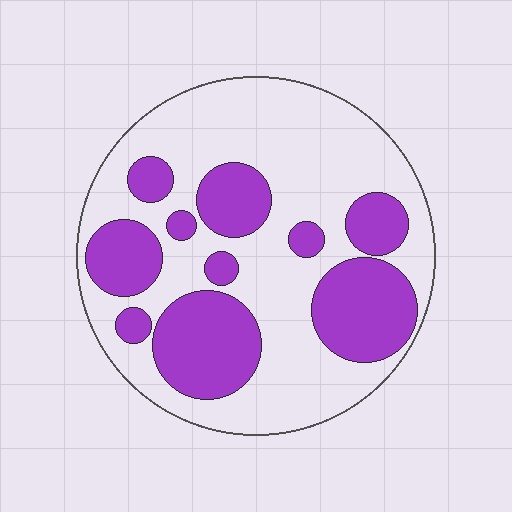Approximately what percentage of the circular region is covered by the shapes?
Approximately 35%.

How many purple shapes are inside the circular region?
10.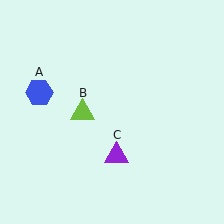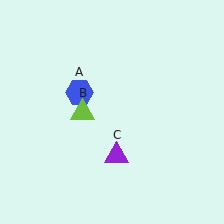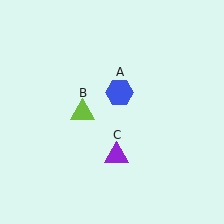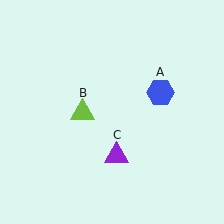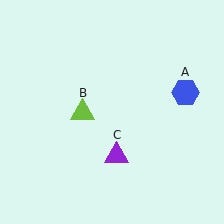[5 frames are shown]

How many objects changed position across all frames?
1 object changed position: blue hexagon (object A).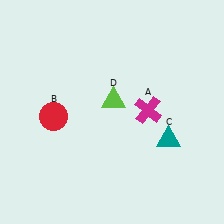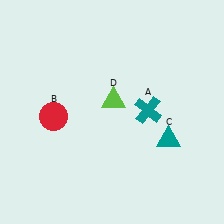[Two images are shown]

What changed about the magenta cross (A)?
In Image 1, A is magenta. In Image 2, it changed to teal.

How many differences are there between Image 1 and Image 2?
There is 1 difference between the two images.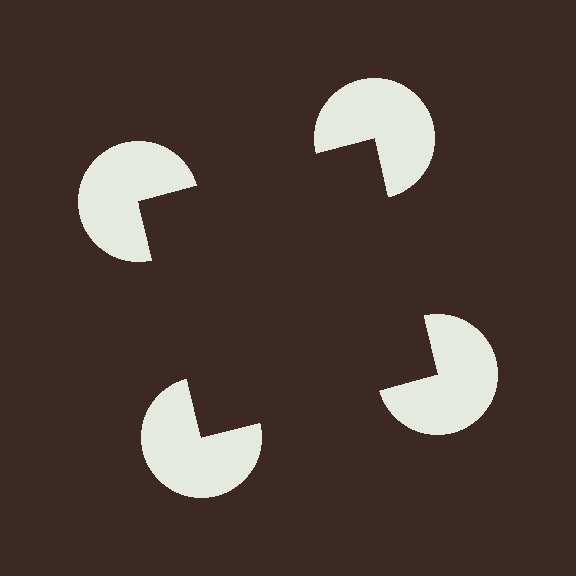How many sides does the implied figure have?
4 sides.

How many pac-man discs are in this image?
There are 4 — one at each vertex of the illusory square.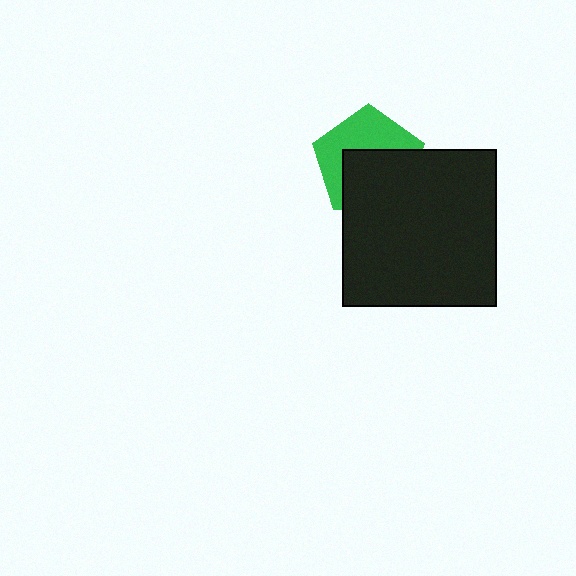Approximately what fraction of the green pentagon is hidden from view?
Roughly 52% of the green pentagon is hidden behind the black rectangle.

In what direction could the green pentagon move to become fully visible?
The green pentagon could move up. That would shift it out from behind the black rectangle entirely.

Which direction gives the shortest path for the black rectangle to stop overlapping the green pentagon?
Moving down gives the shortest separation.